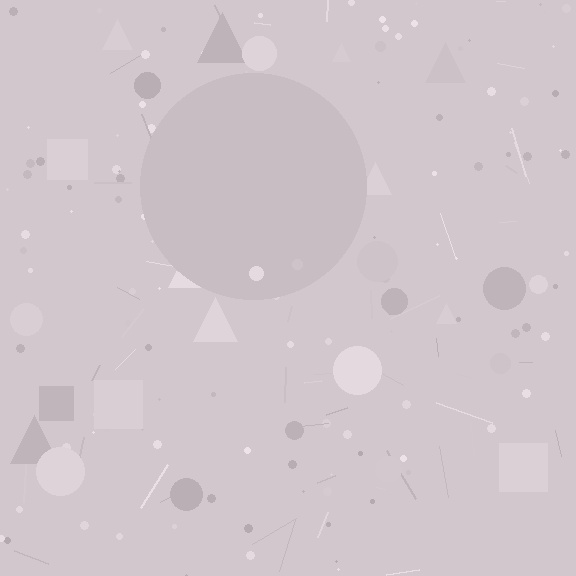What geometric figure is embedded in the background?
A circle is embedded in the background.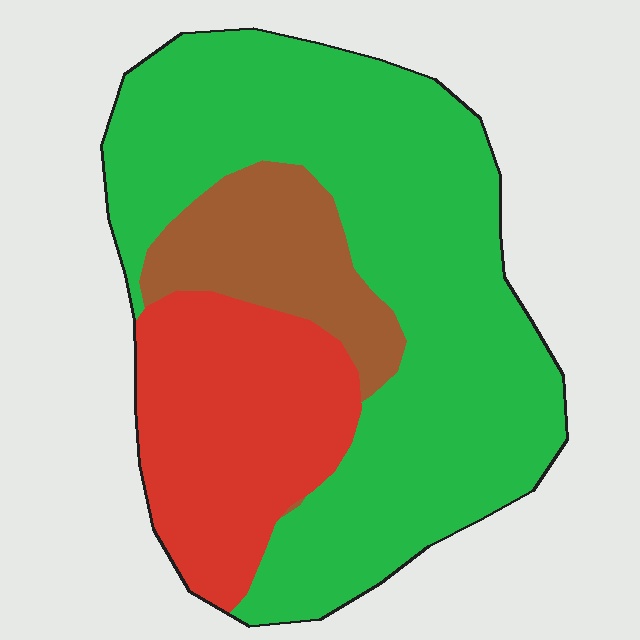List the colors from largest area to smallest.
From largest to smallest: green, red, brown.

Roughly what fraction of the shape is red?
Red takes up about one quarter (1/4) of the shape.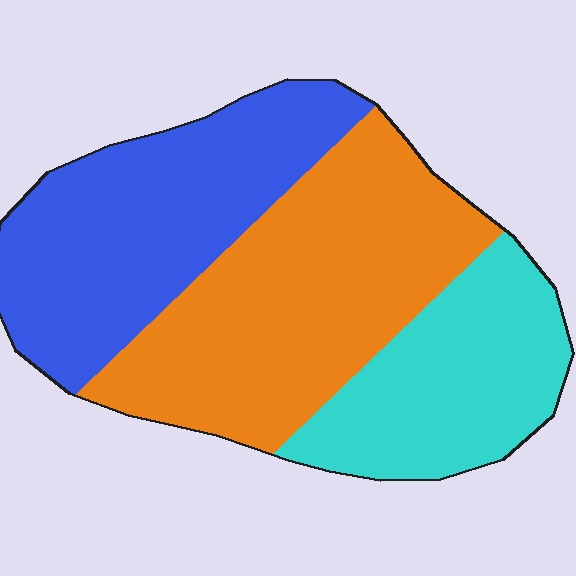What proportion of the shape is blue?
Blue takes up between a quarter and a half of the shape.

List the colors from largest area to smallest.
From largest to smallest: orange, blue, cyan.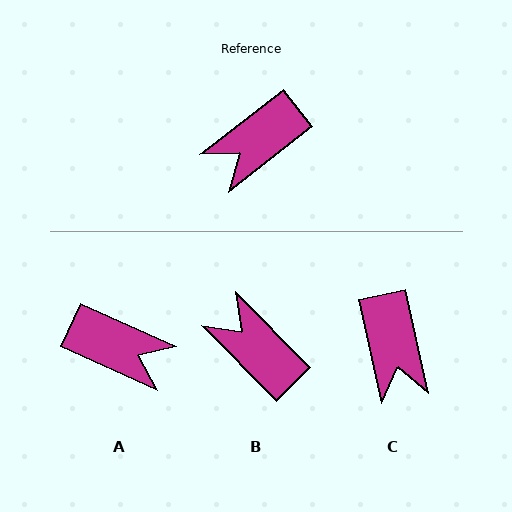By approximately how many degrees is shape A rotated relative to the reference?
Approximately 118 degrees counter-clockwise.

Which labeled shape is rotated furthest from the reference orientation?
A, about 118 degrees away.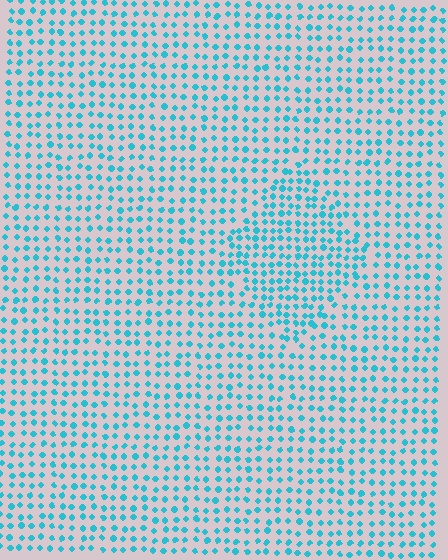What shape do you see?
I see a diamond.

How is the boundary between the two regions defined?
The boundary is defined by a change in element density (approximately 1.5x ratio). All elements are the same color, size, and shape.